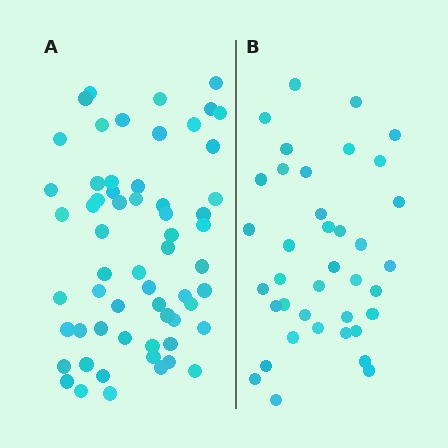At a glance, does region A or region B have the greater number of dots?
Region A (the left region) has more dots.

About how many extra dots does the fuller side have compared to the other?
Region A has approximately 20 more dots than region B.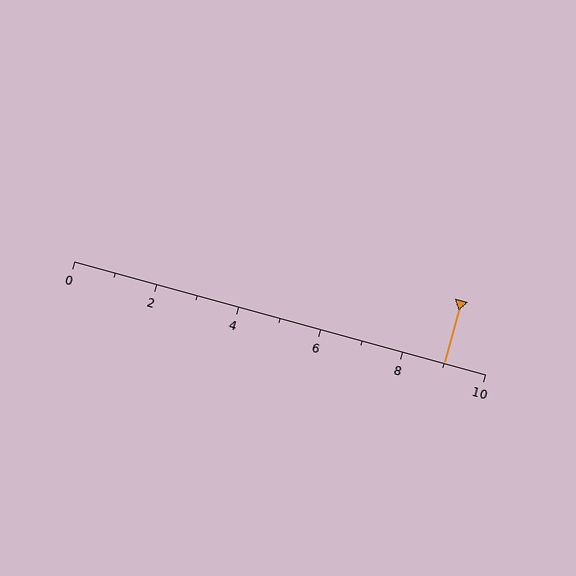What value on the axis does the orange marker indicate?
The marker indicates approximately 9.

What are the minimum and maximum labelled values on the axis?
The axis runs from 0 to 10.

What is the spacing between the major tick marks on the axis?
The major ticks are spaced 2 apart.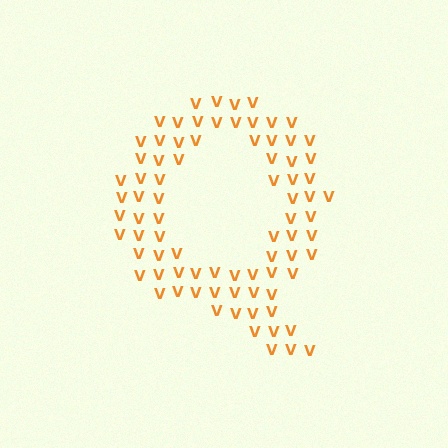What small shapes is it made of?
It is made of small letter V's.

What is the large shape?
The large shape is the letter Q.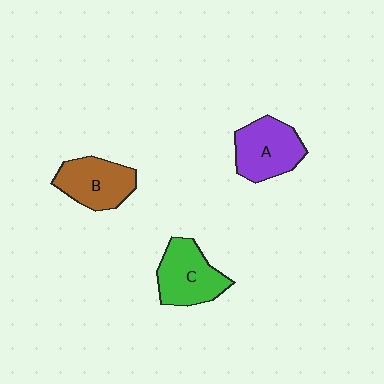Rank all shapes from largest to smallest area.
From largest to smallest: C (green), A (purple), B (brown).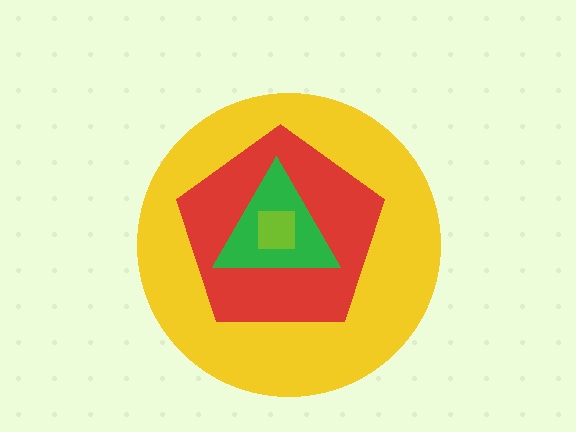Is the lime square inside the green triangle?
Yes.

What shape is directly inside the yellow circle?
The red pentagon.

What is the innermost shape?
The lime square.